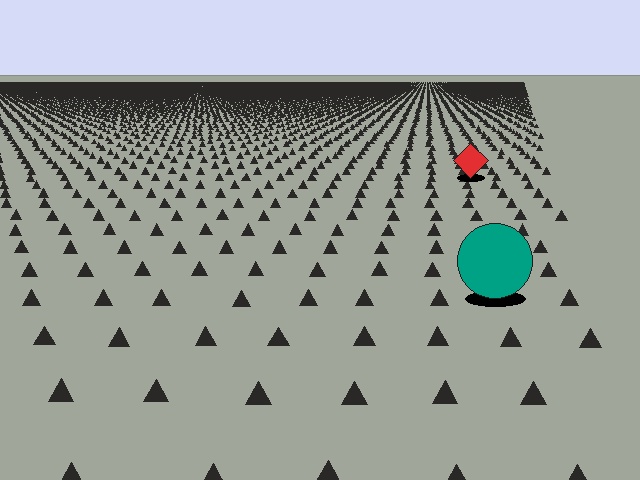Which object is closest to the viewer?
The teal circle is closest. The texture marks near it are larger and more spread out.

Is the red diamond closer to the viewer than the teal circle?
No. The teal circle is closer — you can tell from the texture gradient: the ground texture is coarser near it.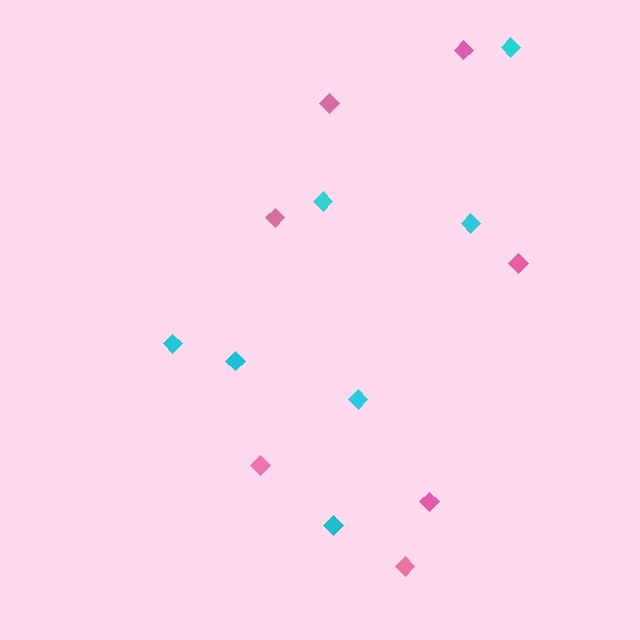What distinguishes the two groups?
There are 2 groups: one group of cyan diamonds (7) and one group of pink diamonds (7).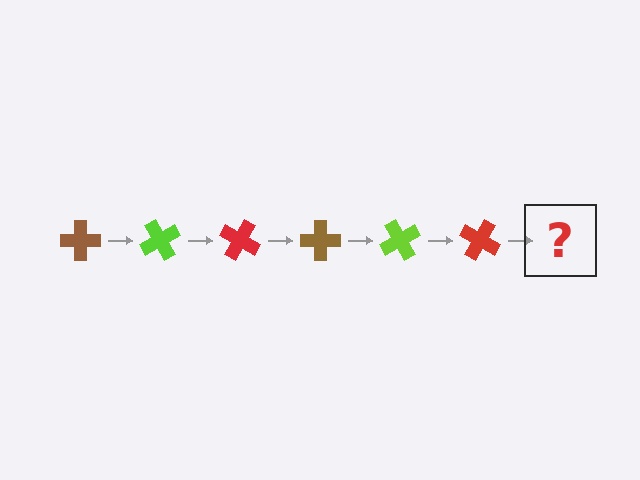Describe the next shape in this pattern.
It should be a brown cross, rotated 360 degrees from the start.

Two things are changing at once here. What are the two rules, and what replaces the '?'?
The two rules are that it rotates 60 degrees each step and the color cycles through brown, lime, and red. The '?' should be a brown cross, rotated 360 degrees from the start.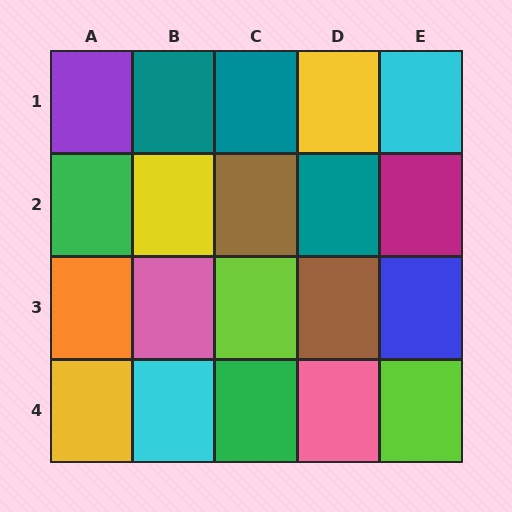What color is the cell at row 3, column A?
Orange.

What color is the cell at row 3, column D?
Brown.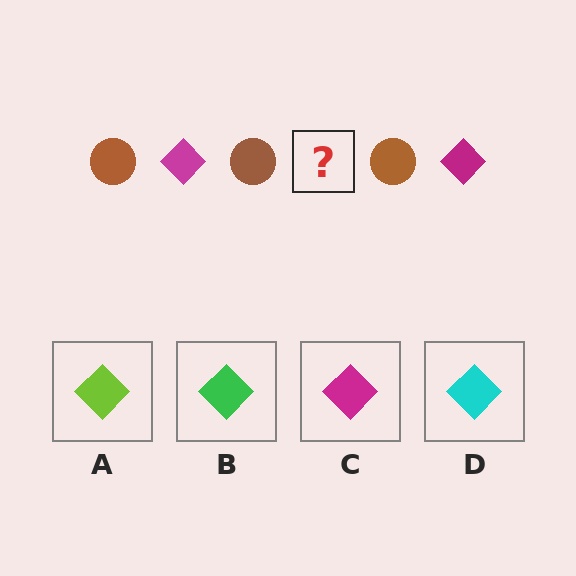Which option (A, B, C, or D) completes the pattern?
C.